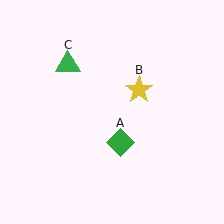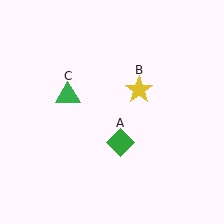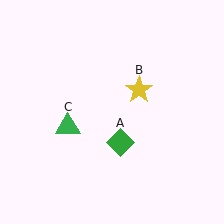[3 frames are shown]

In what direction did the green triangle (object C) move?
The green triangle (object C) moved down.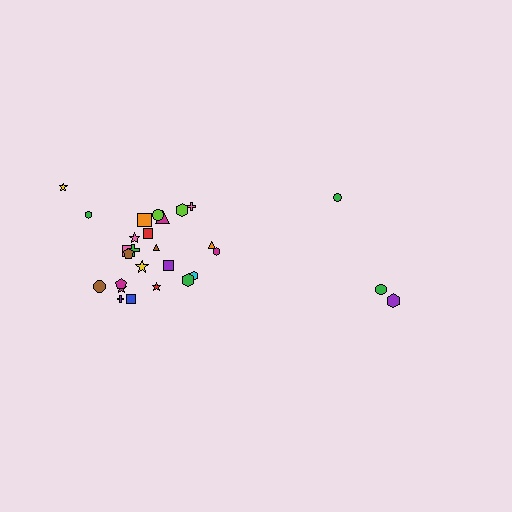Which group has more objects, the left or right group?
The left group.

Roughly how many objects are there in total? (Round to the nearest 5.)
Roughly 30 objects in total.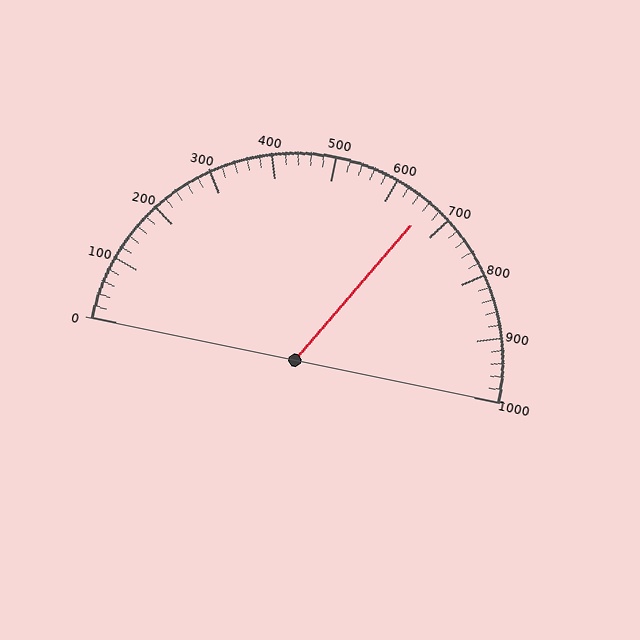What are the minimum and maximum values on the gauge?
The gauge ranges from 0 to 1000.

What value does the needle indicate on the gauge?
The needle indicates approximately 660.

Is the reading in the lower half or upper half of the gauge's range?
The reading is in the upper half of the range (0 to 1000).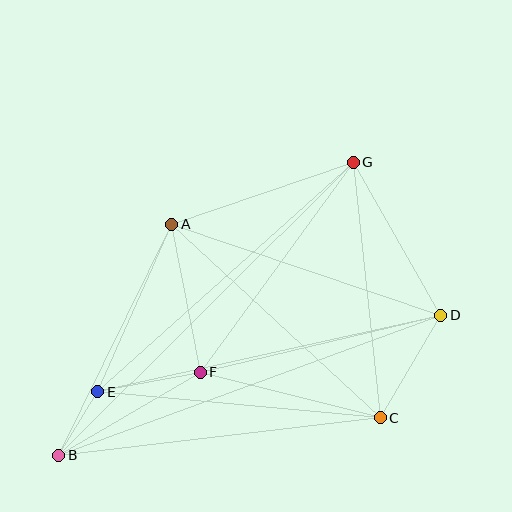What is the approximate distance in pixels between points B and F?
The distance between B and F is approximately 164 pixels.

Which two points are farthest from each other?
Points B and G are farthest from each other.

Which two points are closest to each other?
Points B and E are closest to each other.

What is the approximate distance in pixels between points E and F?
The distance between E and F is approximately 105 pixels.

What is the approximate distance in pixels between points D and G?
The distance between D and G is approximately 177 pixels.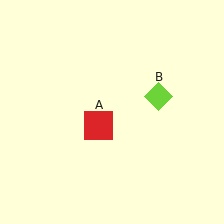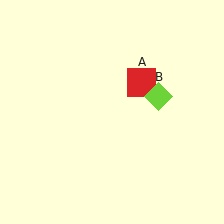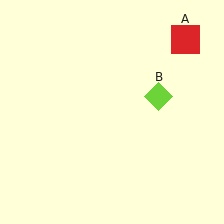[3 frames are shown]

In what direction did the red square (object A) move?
The red square (object A) moved up and to the right.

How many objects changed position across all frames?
1 object changed position: red square (object A).